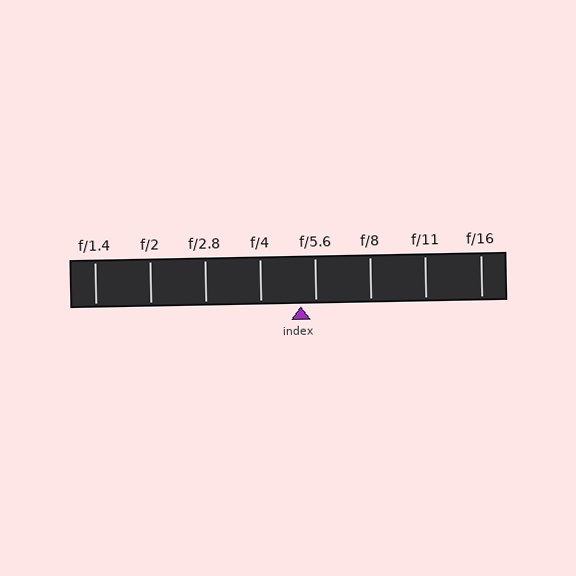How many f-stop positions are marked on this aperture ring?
There are 8 f-stop positions marked.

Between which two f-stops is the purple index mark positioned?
The index mark is between f/4 and f/5.6.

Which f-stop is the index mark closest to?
The index mark is closest to f/5.6.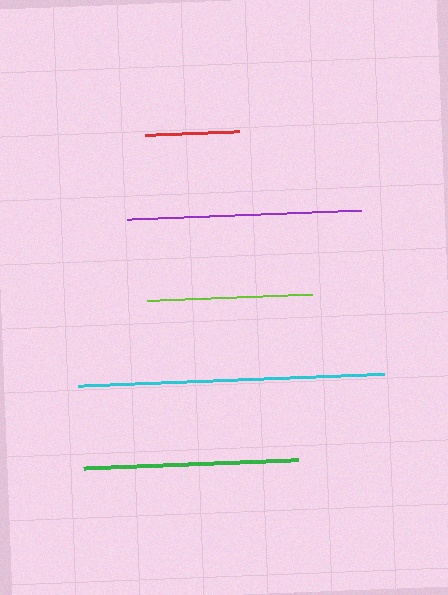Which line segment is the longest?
The cyan line is the longest at approximately 305 pixels.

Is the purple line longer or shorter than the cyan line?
The cyan line is longer than the purple line.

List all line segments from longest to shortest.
From longest to shortest: cyan, purple, green, lime, red.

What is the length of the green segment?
The green segment is approximately 214 pixels long.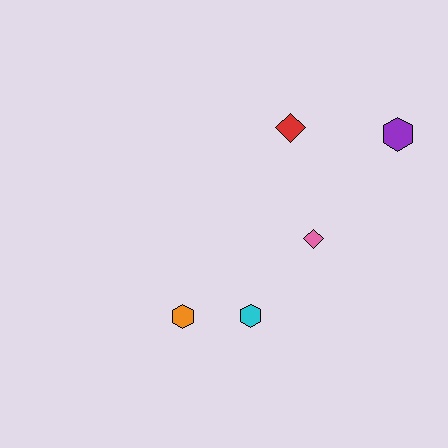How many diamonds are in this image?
There are 2 diamonds.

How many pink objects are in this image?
There is 1 pink object.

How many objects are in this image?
There are 5 objects.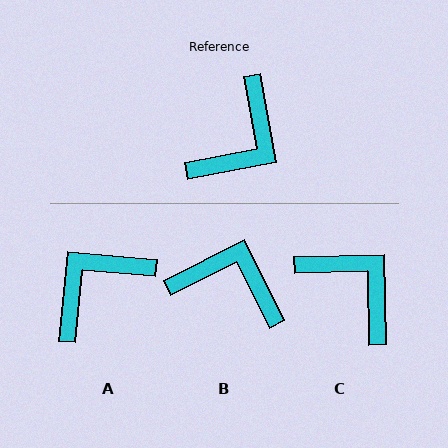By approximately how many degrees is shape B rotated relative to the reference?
Approximately 106 degrees counter-clockwise.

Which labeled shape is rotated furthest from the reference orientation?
A, about 164 degrees away.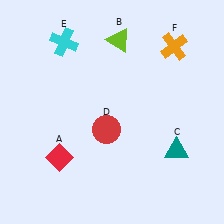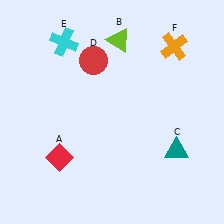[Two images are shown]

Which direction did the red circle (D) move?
The red circle (D) moved up.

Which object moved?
The red circle (D) moved up.